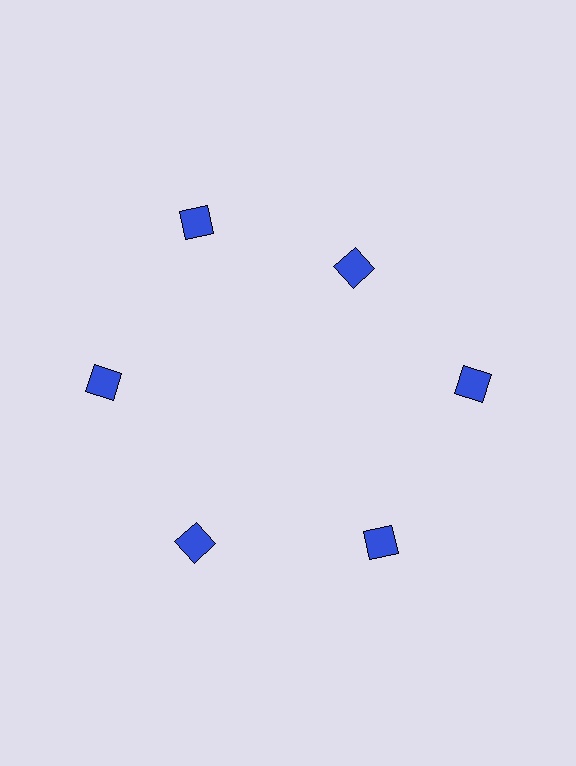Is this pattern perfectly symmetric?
No. The 6 blue squares are arranged in a ring, but one element near the 1 o'clock position is pulled inward toward the center, breaking the 6-fold rotational symmetry.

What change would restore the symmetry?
The symmetry would be restored by moving it outward, back onto the ring so that all 6 squares sit at equal angles and equal distance from the center.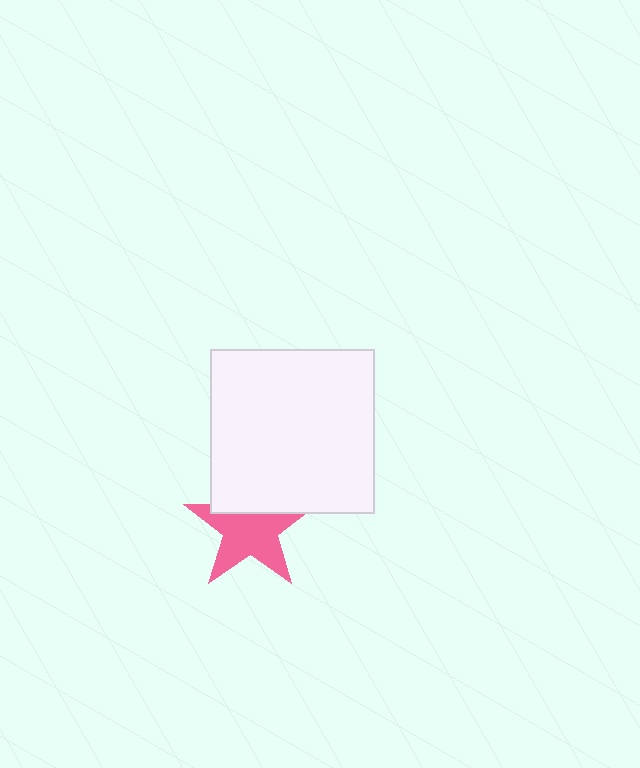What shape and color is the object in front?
The object in front is a white square.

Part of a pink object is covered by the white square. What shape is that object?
It is a star.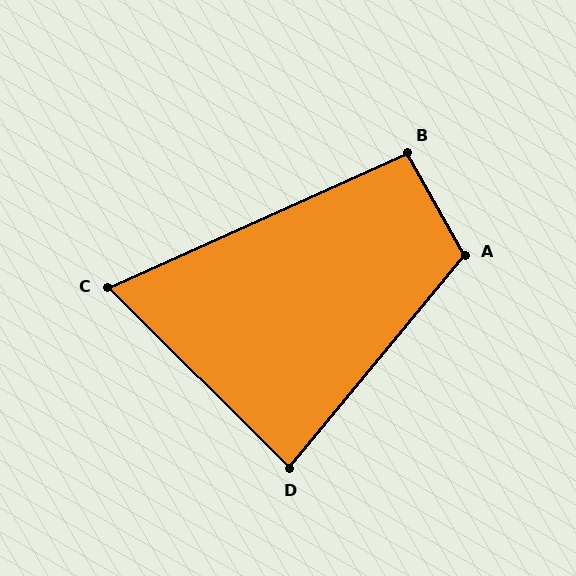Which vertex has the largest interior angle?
A, at approximately 111 degrees.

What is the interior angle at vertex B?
Approximately 95 degrees (obtuse).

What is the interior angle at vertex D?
Approximately 85 degrees (acute).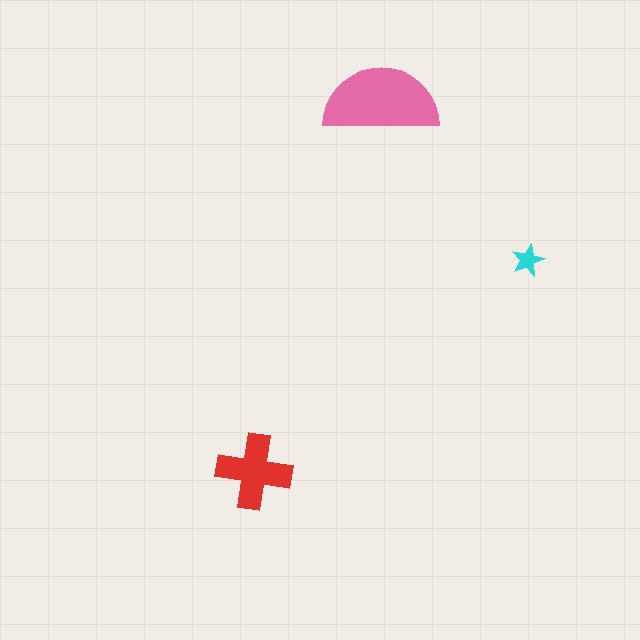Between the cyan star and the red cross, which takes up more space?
The red cross.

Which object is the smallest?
The cyan star.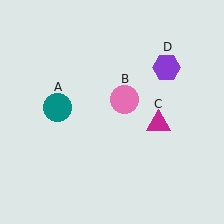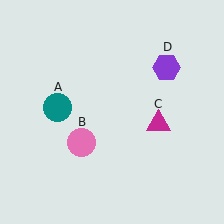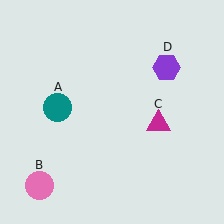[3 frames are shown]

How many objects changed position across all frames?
1 object changed position: pink circle (object B).